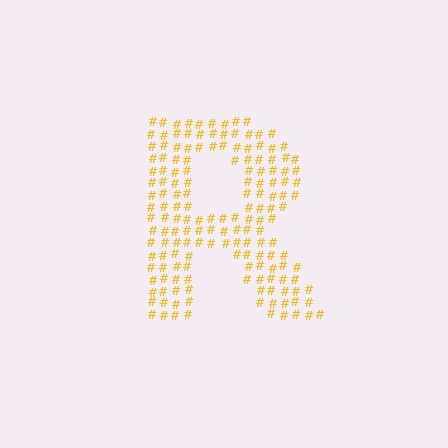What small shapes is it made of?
It is made of small hash symbols.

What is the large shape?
The large shape is the letter R.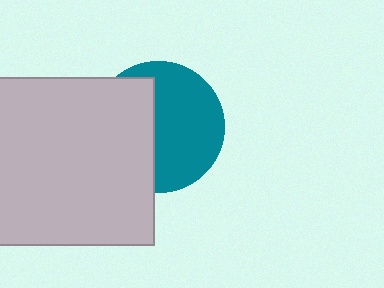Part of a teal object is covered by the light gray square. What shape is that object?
It is a circle.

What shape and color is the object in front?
The object in front is a light gray square.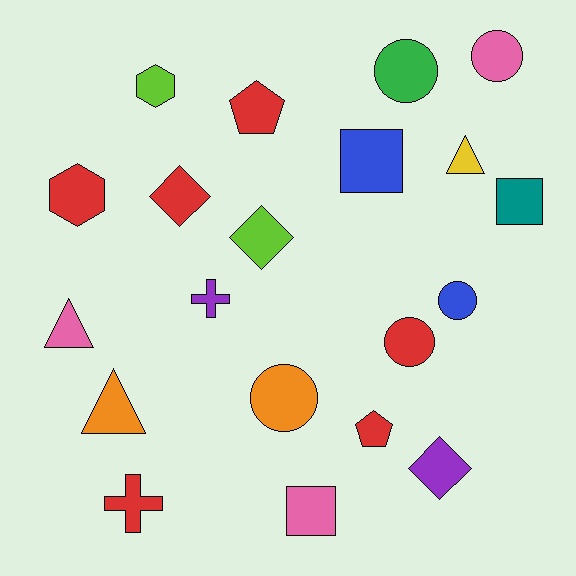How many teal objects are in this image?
There is 1 teal object.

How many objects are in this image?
There are 20 objects.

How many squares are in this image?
There are 3 squares.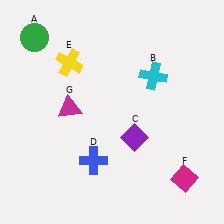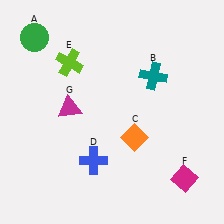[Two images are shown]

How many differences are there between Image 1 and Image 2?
There are 3 differences between the two images.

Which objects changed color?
B changed from cyan to teal. C changed from purple to orange. E changed from yellow to lime.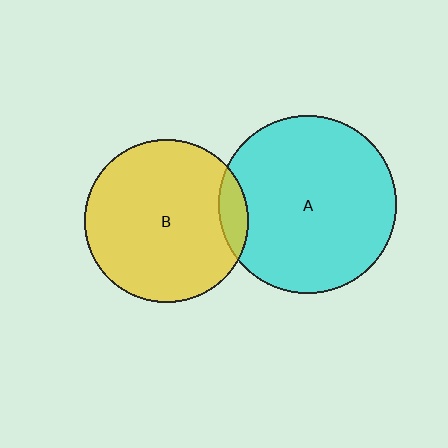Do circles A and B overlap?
Yes.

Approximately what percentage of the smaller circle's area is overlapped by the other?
Approximately 10%.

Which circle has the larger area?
Circle A (cyan).